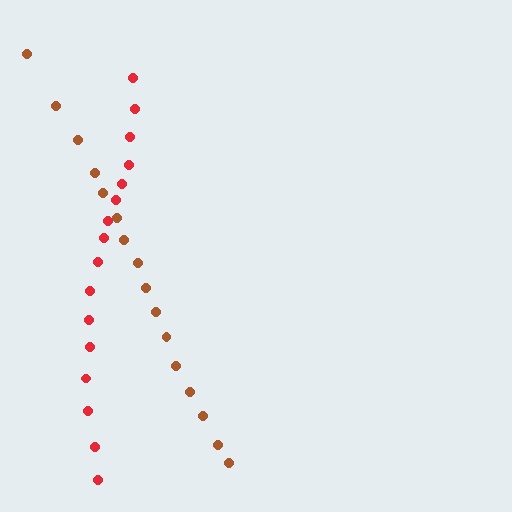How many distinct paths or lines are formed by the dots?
There are 2 distinct paths.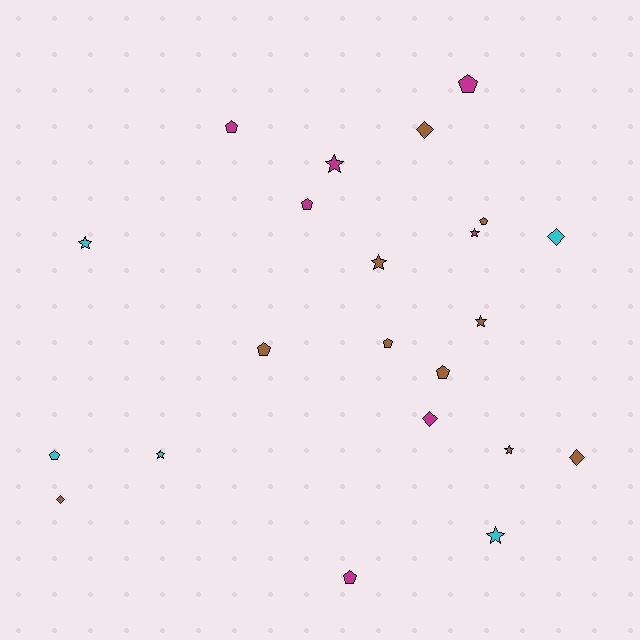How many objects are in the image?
There are 22 objects.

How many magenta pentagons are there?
There are 4 magenta pentagons.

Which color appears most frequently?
Brown, with 10 objects.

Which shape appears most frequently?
Pentagon, with 9 objects.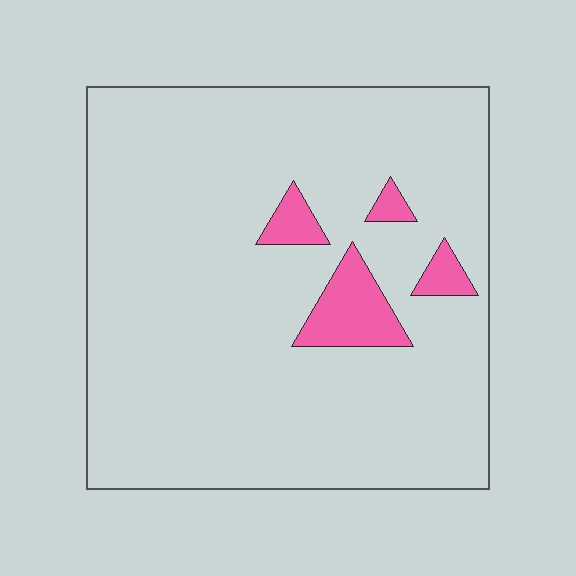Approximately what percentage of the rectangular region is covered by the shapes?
Approximately 10%.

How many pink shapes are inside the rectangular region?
4.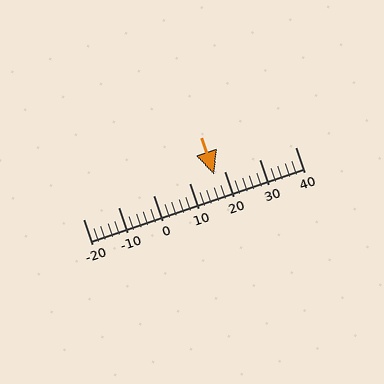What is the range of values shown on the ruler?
The ruler shows values from -20 to 40.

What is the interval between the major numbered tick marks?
The major tick marks are spaced 10 units apart.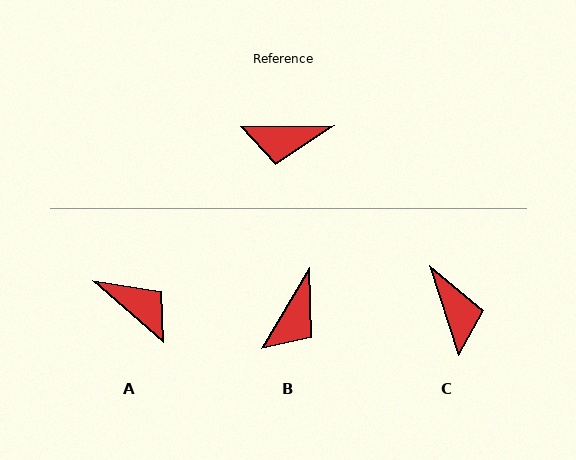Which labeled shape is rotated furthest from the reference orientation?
A, about 138 degrees away.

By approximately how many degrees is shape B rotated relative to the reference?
Approximately 59 degrees counter-clockwise.